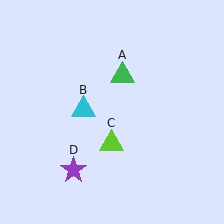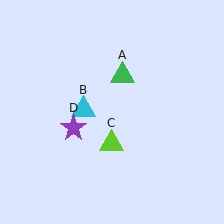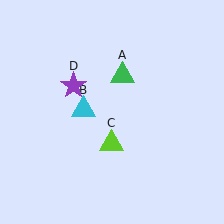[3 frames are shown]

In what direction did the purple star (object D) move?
The purple star (object D) moved up.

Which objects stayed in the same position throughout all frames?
Green triangle (object A) and cyan triangle (object B) and lime triangle (object C) remained stationary.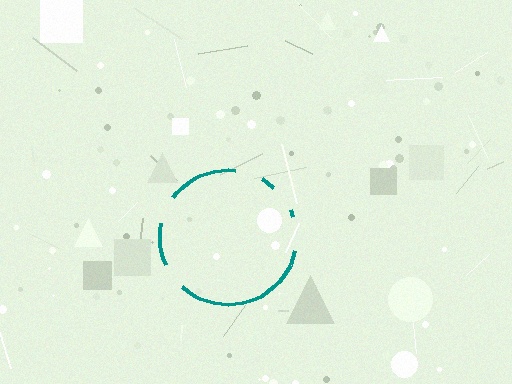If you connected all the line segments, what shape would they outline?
They would outline a circle.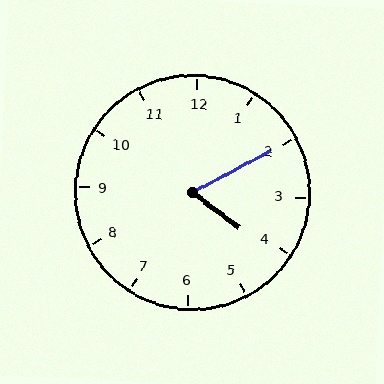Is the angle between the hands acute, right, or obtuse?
It is acute.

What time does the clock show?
4:10.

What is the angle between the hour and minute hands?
Approximately 65 degrees.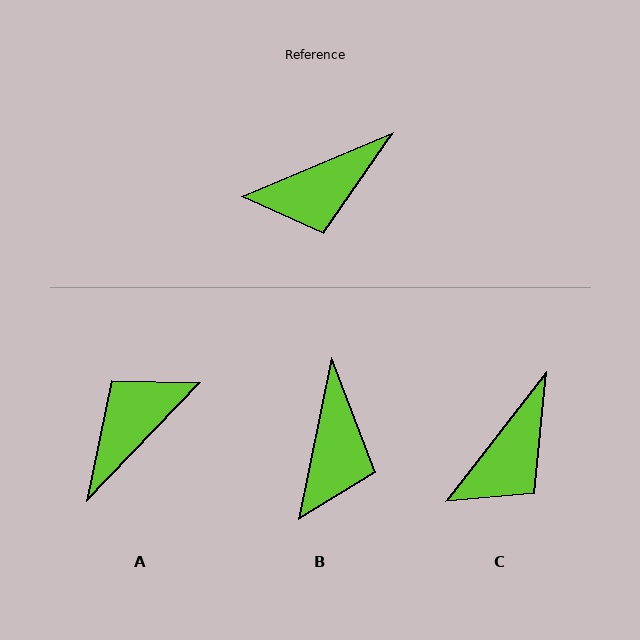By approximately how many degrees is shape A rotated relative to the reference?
Approximately 157 degrees clockwise.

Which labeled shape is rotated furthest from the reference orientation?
A, about 157 degrees away.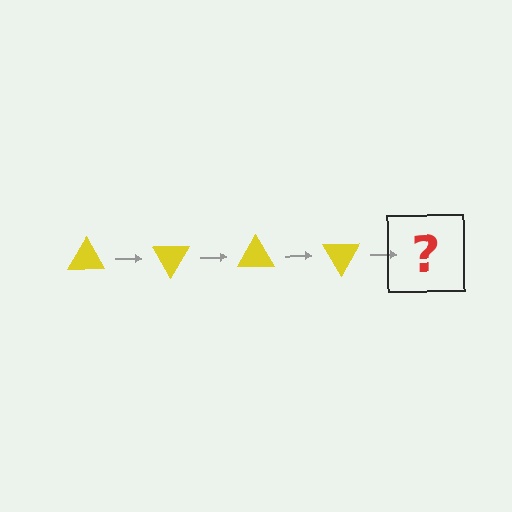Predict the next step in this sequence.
The next step is a yellow triangle rotated 240 degrees.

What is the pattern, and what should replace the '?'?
The pattern is that the triangle rotates 60 degrees each step. The '?' should be a yellow triangle rotated 240 degrees.